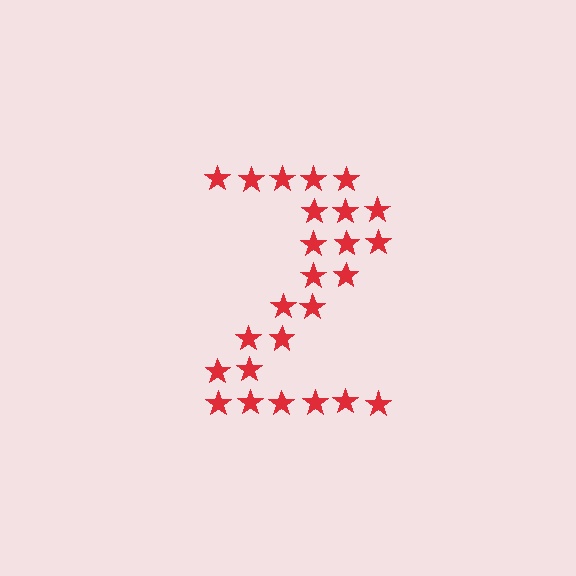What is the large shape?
The large shape is the digit 2.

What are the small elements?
The small elements are stars.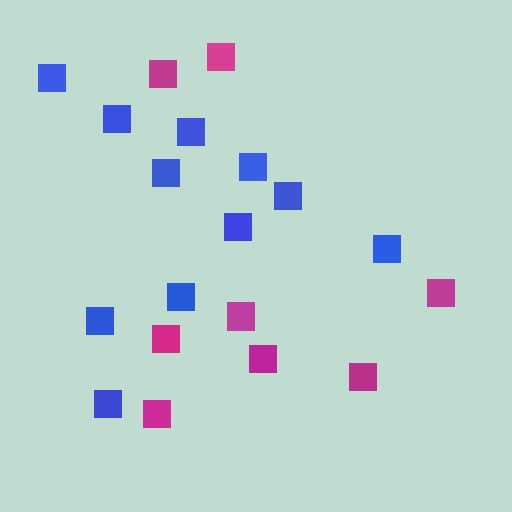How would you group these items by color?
There are 2 groups: one group of blue squares (11) and one group of magenta squares (8).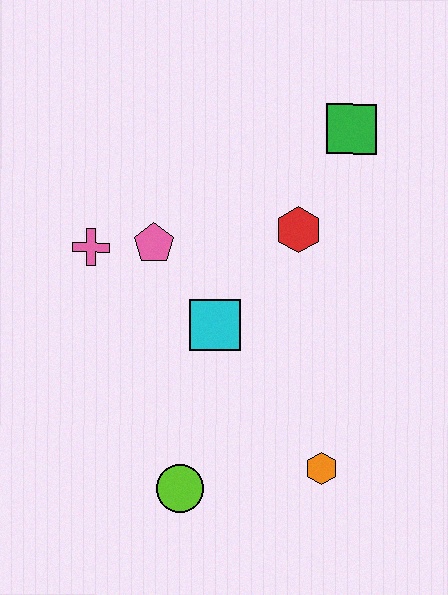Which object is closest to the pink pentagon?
The pink cross is closest to the pink pentagon.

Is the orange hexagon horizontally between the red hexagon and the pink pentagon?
No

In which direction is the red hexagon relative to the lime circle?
The red hexagon is above the lime circle.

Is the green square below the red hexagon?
No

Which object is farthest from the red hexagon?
The lime circle is farthest from the red hexagon.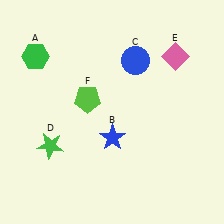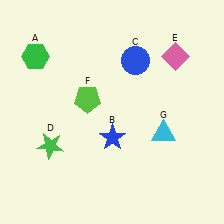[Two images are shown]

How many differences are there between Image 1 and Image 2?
There is 1 difference between the two images.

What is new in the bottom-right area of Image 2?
A cyan triangle (G) was added in the bottom-right area of Image 2.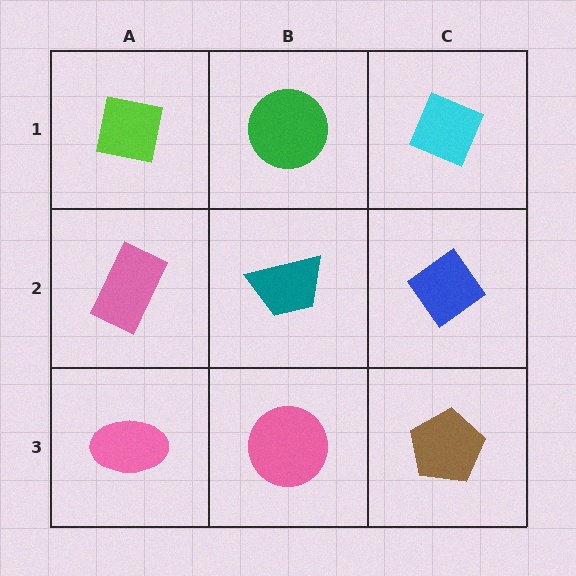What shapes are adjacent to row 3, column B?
A teal trapezoid (row 2, column B), a pink ellipse (row 3, column A), a brown pentagon (row 3, column C).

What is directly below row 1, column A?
A pink rectangle.